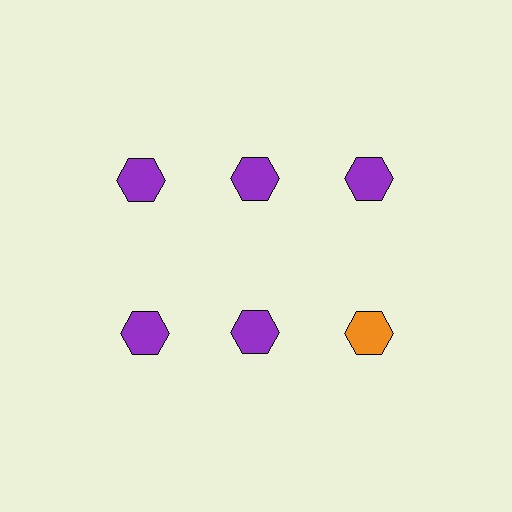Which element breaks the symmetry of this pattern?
The orange hexagon in the second row, center column breaks the symmetry. All other shapes are purple hexagons.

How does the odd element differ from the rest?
It has a different color: orange instead of purple.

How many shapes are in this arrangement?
There are 6 shapes arranged in a grid pattern.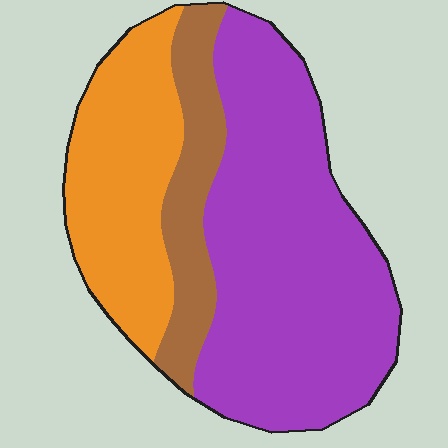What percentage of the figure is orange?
Orange covers about 30% of the figure.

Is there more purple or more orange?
Purple.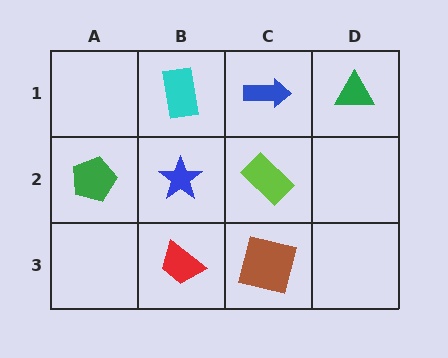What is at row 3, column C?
A brown square.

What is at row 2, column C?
A lime rectangle.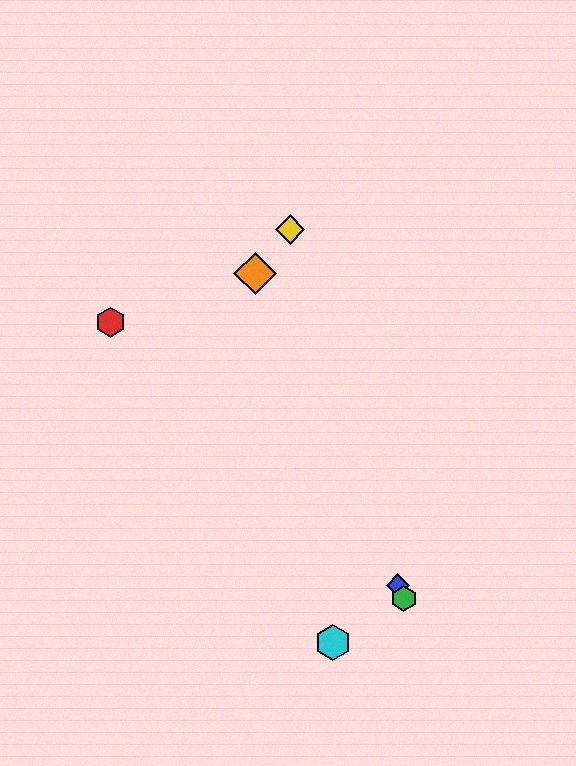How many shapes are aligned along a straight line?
4 shapes (the blue diamond, the green hexagon, the purple diamond, the orange diamond) are aligned along a straight line.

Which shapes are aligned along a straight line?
The blue diamond, the green hexagon, the purple diamond, the orange diamond are aligned along a straight line.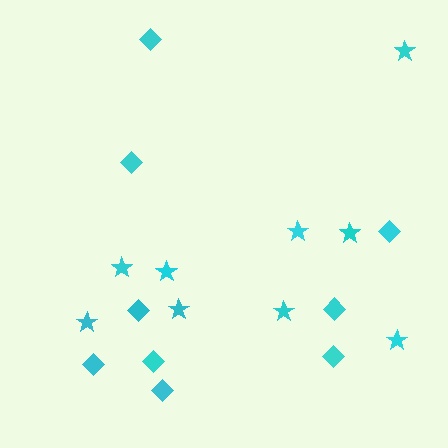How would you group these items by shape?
There are 2 groups: one group of stars (9) and one group of diamonds (9).